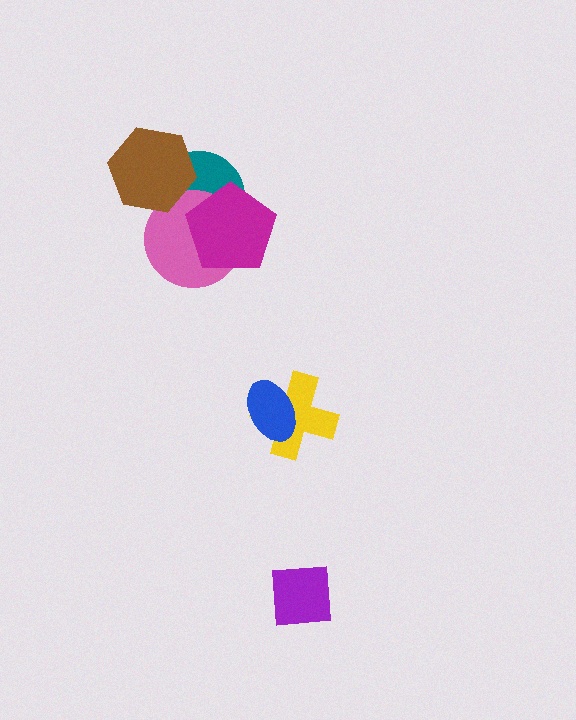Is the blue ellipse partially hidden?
No, no other shape covers it.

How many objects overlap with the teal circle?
3 objects overlap with the teal circle.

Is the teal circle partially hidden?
Yes, it is partially covered by another shape.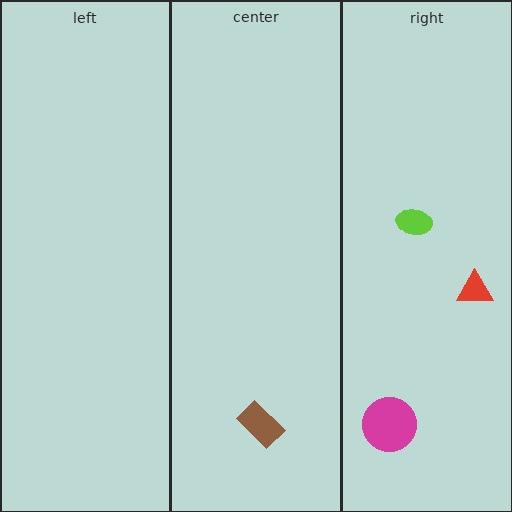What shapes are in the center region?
The brown rectangle.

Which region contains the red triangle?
The right region.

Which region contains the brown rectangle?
The center region.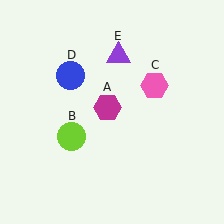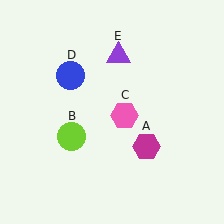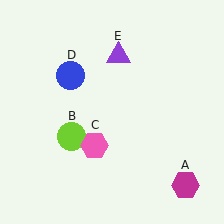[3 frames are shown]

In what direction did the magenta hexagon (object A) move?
The magenta hexagon (object A) moved down and to the right.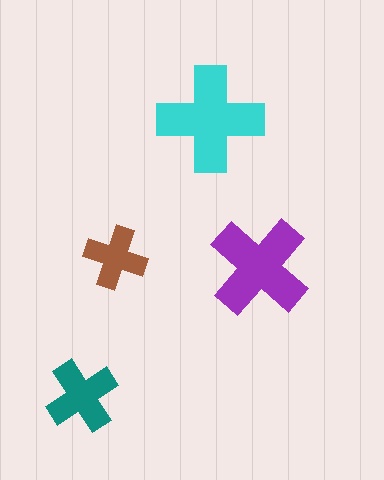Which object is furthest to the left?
The teal cross is leftmost.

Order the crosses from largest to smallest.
the cyan one, the purple one, the teal one, the brown one.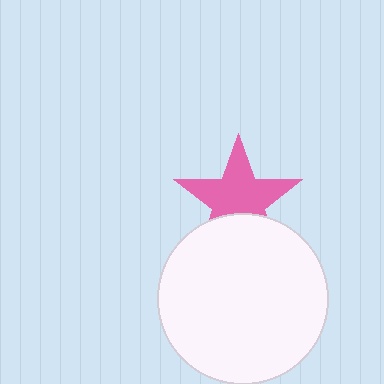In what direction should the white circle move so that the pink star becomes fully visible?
The white circle should move down. That is the shortest direction to clear the overlap and leave the pink star fully visible.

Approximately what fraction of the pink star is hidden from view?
Roughly 31% of the pink star is hidden behind the white circle.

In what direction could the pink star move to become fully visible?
The pink star could move up. That would shift it out from behind the white circle entirely.